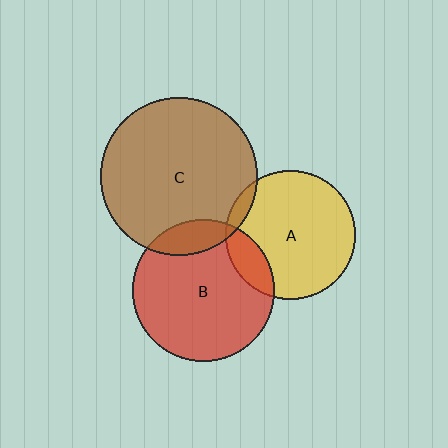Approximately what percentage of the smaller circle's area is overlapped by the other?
Approximately 15%.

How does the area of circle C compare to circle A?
Approximately 1.5 times.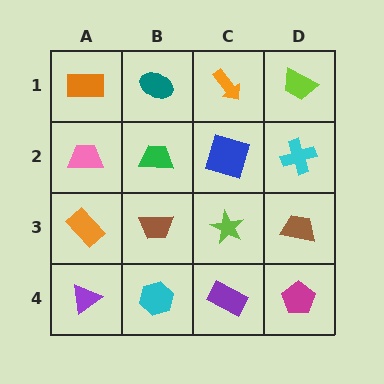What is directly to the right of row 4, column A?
A cyan hexagon.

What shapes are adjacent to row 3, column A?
A pink trapezoid (row 2, column A), a purple triangle (row 4, column A), a brown trapezoid (row 3, column B).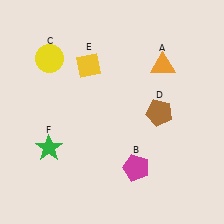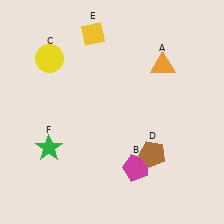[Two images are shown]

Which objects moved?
The objects that moved are: the brown pentagon (D), the yellow diamond (E).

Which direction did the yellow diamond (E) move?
The yellow diamond (E) moved up.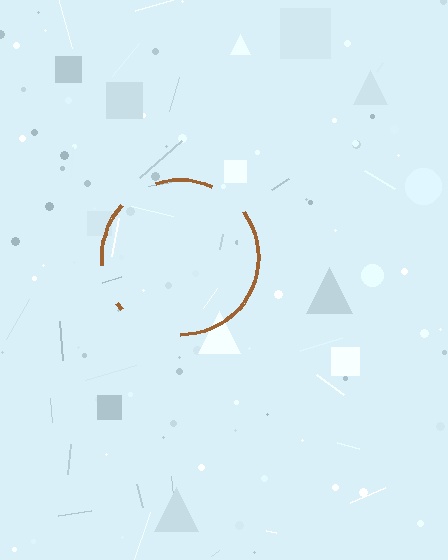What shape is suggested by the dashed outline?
The dashed outline suggests a circle.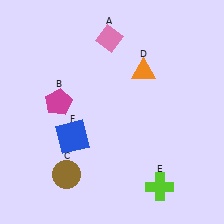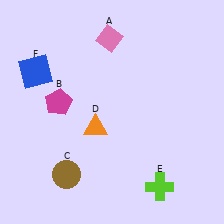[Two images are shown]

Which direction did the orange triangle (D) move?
The orange triangle (D) moved down.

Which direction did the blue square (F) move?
The blue square (F) moved up.